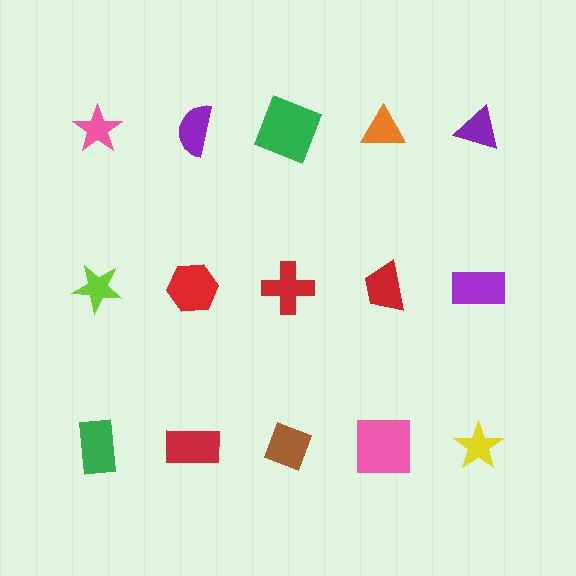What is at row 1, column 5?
A purple triangle.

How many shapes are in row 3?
5 shapes.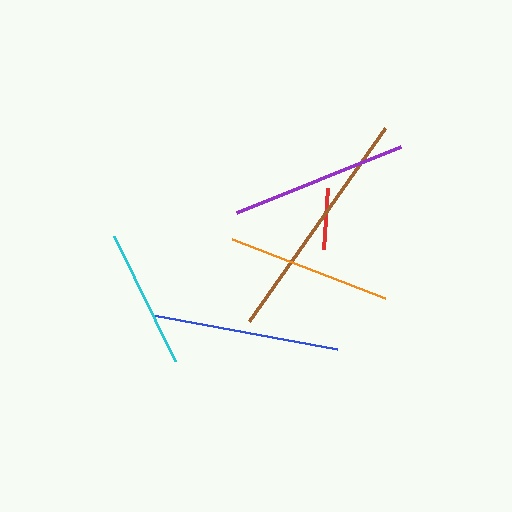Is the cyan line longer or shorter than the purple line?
The purple line is longer than the cyan line.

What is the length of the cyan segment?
The cyan segment is approximately 139 pixels long.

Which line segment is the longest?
The brown line is the longest at approximately 236 pixels.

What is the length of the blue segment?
The blue segment is approximately 188 pixels long.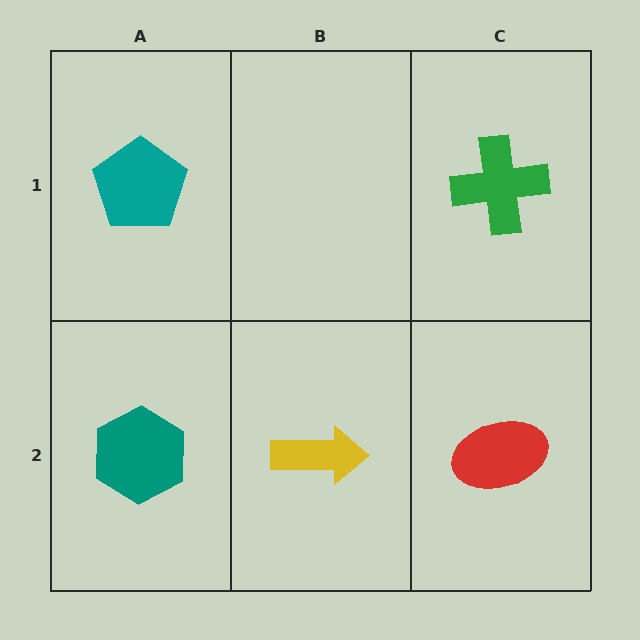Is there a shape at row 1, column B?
No, that cell is empty.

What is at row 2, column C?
A red ellipse.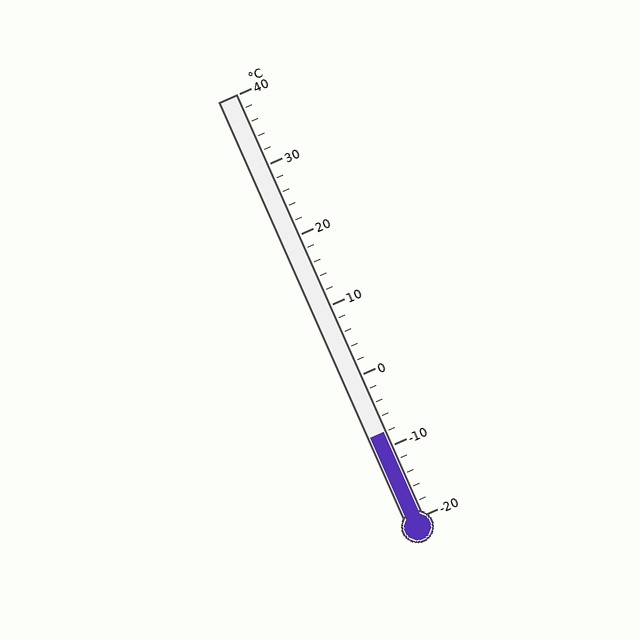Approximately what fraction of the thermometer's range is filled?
The thermometer is filled to approximately 20% of its range.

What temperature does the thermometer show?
The thermometer shows approximately -8°C.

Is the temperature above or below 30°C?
The temperature is below 30°C.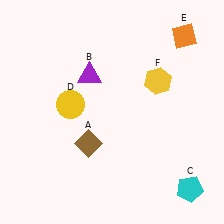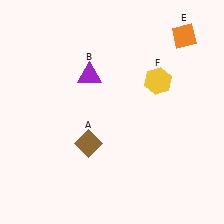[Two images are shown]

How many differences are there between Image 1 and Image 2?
There are 2 differences between the two images.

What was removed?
The cyan pentagon (C), the yellow circle (D) were removed in Image 2.